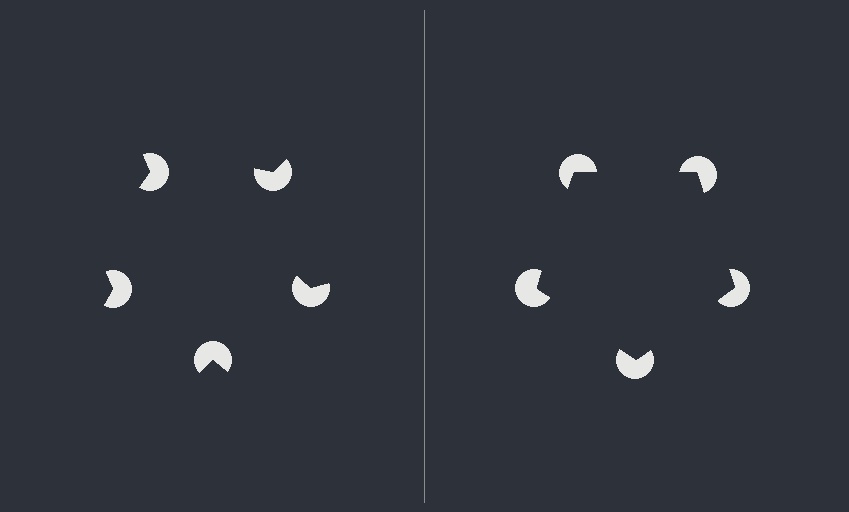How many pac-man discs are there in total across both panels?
10 — 5 on each side.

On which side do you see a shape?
An illusory pentagon appears on the right side. On the left side the wedge cuts are rotated, so no coherent shape forms.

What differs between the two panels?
The pac-man discs are positioned identically on both sides; only the wedge orientations differ. On the right they align to a pentagon; on the left they are misaligned.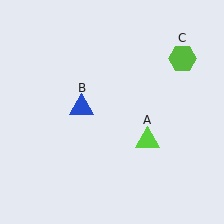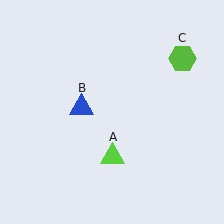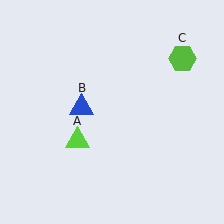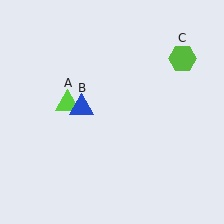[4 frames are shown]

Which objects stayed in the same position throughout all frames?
Blue triangle (object B) and lime hexagon (object C) remained stationary.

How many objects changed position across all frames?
1 object changed position: lime triangle (object A).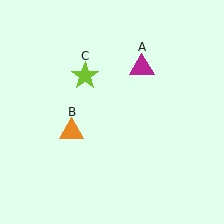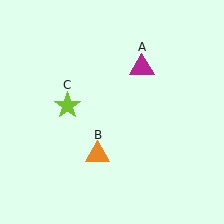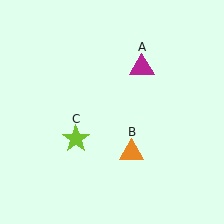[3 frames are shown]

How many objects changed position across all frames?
2 objects changed position: orange triangle (object B), lime star (object C).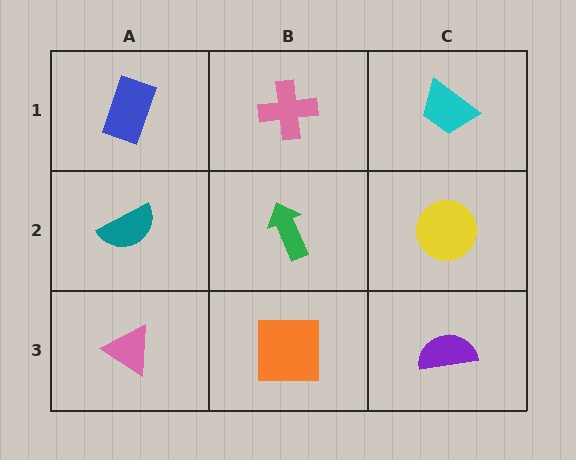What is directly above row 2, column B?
A pink cross.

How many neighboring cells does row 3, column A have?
2.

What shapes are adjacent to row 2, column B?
A pink cross (row 1, column B), an orange square (row 3, column B), a teal semicircle (row 2, column A), a yellow circle (row 2, column C).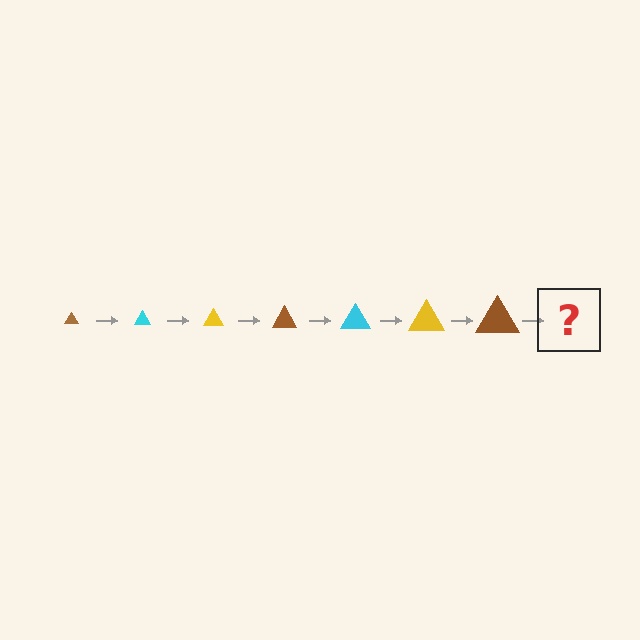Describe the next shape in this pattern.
It should be a cyan triangle, larger than the previous one.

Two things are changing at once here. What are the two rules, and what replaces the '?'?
The two rules are that the triangle grows larger each step and the color cycles through brown, cyan, and yellow. The '?' should be a cyan triangle, larger than the previous one.